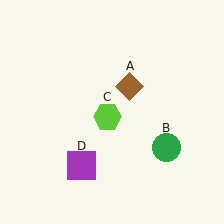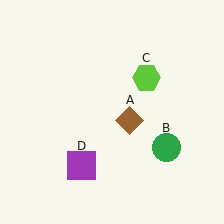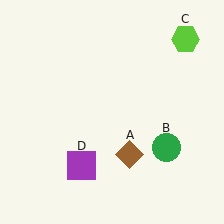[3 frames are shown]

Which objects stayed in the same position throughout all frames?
Green circle (object B) and purple square (object D) remained stationary.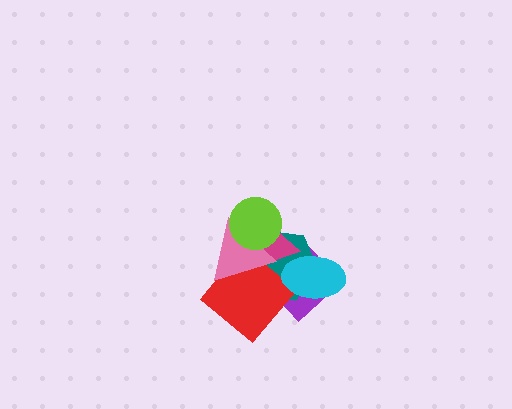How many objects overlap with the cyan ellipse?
4 objects overlap with the cyan ellipse.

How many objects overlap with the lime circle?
3 objects overlap with the lime circle.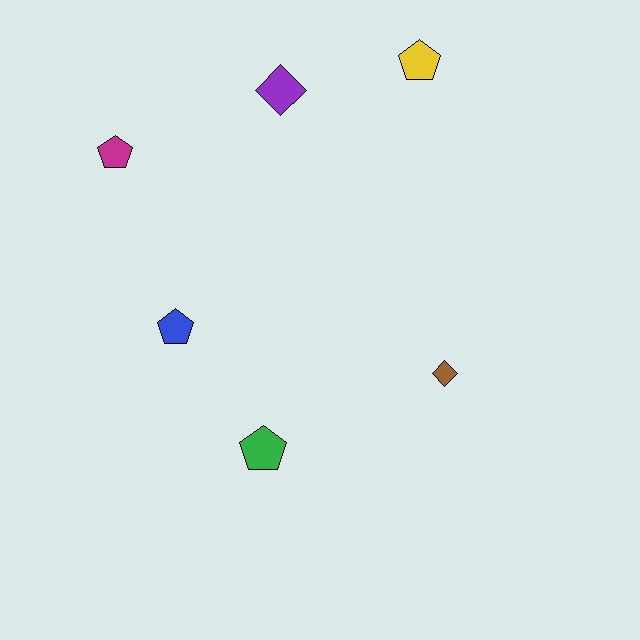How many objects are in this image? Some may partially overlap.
There are 6 objects.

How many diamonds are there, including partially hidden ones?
There are 2 diamonds.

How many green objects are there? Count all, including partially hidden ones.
There is 1 green object.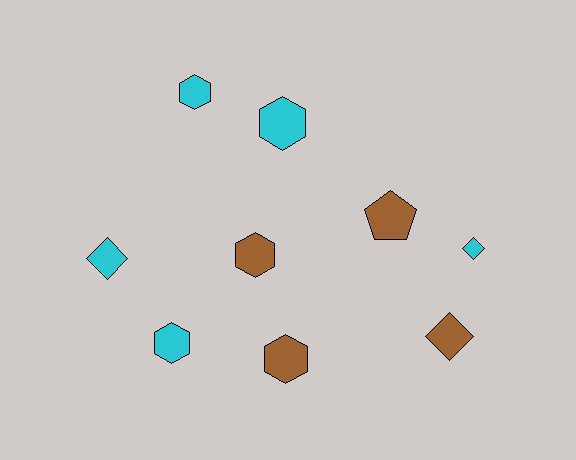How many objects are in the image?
There are 9 objects.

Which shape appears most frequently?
Hexagon, with 5 objects.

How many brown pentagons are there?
There is 1 brown pentagon.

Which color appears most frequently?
Cyan, with 5 objects.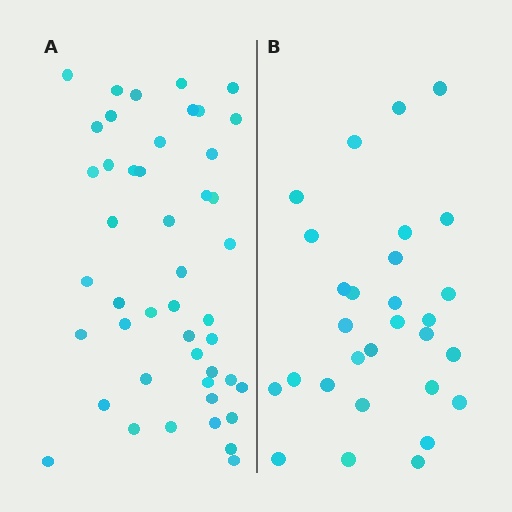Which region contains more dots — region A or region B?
Region A (the left region) has more dots.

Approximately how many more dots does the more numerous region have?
Region A has approximately 15 more dots than region B.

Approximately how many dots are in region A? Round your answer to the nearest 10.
About 50 dots. (The exact count is 46, which rounds to 50.)